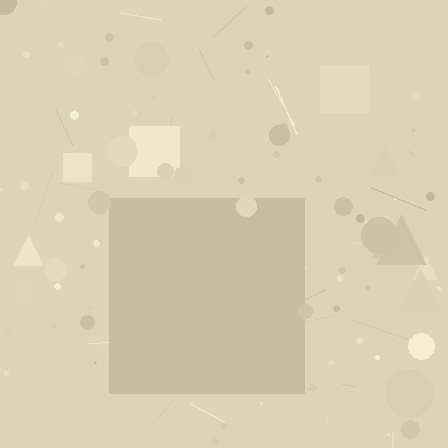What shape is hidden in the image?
A square is hidden in the image.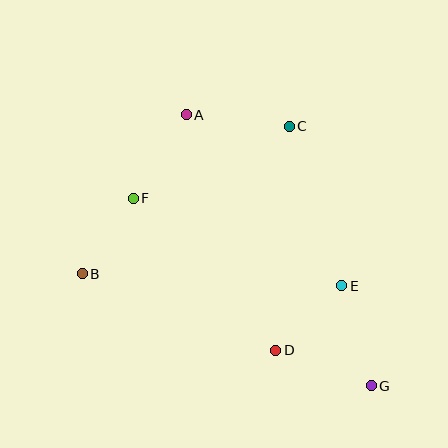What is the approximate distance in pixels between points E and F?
The distance between E and F is approximately 226 pixels.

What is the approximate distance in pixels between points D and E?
The distance between D and E is approximately 92 pixels.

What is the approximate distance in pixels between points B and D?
The distance between B and D is approximately 208 pixels.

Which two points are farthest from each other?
Points A and G are farthest from each other.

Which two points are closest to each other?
Points B and F are closest to each other.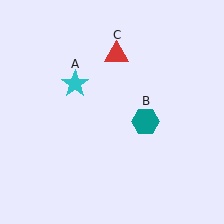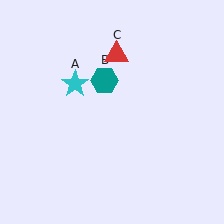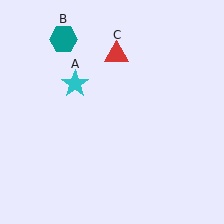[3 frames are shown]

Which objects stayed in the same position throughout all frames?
Cyan star (object A) and red triangle (object C) remained stationary.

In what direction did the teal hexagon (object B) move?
The teal hexagon (object B) moved up and to the left.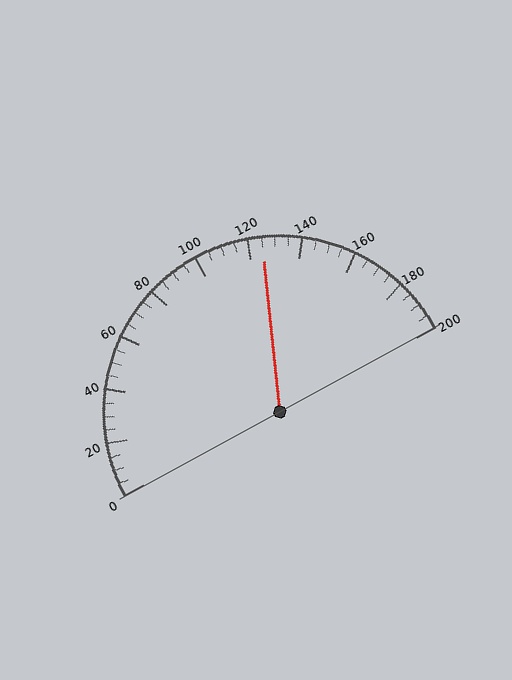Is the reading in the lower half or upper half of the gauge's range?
The reading is in the upper half of the range (0 to 200).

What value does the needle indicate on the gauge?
The needle indicates approximately 125.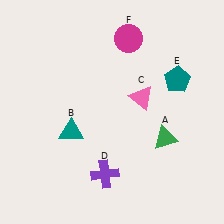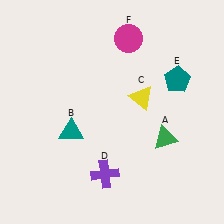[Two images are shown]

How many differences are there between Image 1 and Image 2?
There is 1 difference between the two images.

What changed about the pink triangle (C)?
In Image 1, C is pink. In Image 2, it changed to yellow.